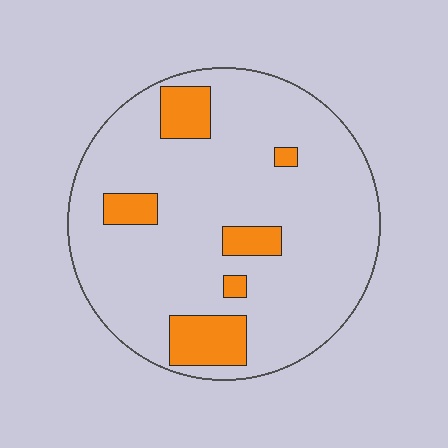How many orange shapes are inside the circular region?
6.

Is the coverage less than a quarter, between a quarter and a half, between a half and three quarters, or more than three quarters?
Less than a quarter.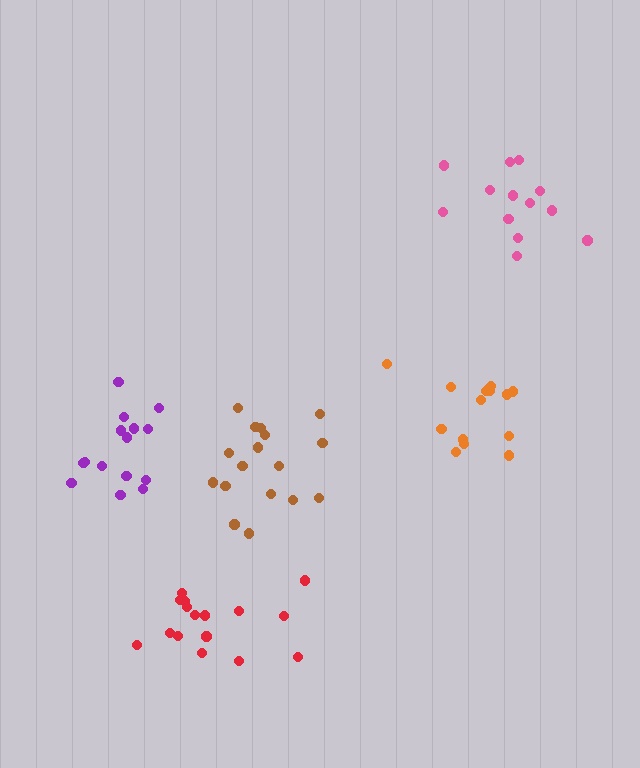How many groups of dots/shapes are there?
There are 5 groups.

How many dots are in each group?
Group 1: 13 dots, Group 2: 15 dots, Group 3: 16 dots, Group 4: 15 dots, Group 5: 17 dots (76 total).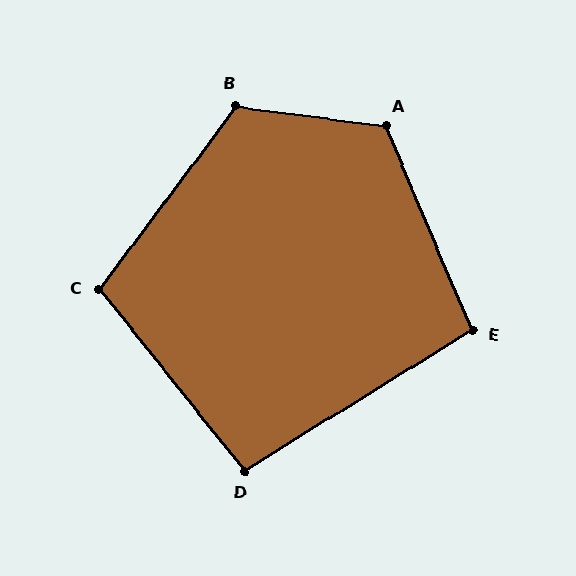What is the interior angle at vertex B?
Approximately 119 degrees (obtuse).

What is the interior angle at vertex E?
Approximately 99 degrees (obtuse).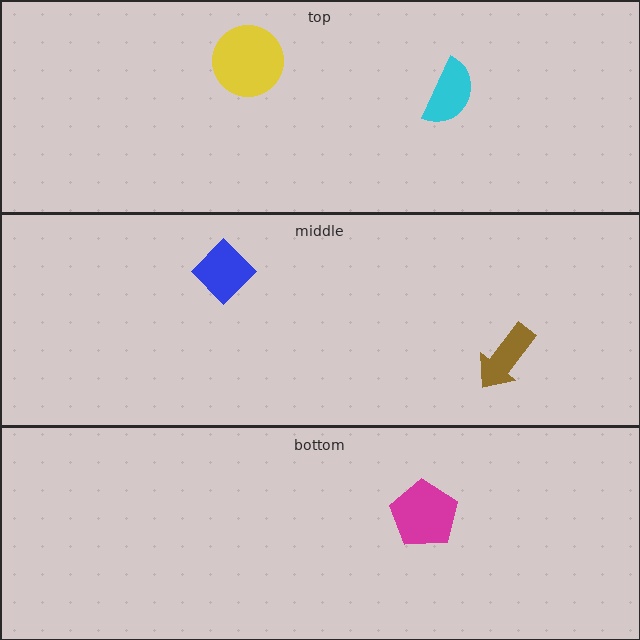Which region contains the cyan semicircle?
The top region.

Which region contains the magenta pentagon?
The bottom region.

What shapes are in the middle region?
The blue diamond, the brown arrow.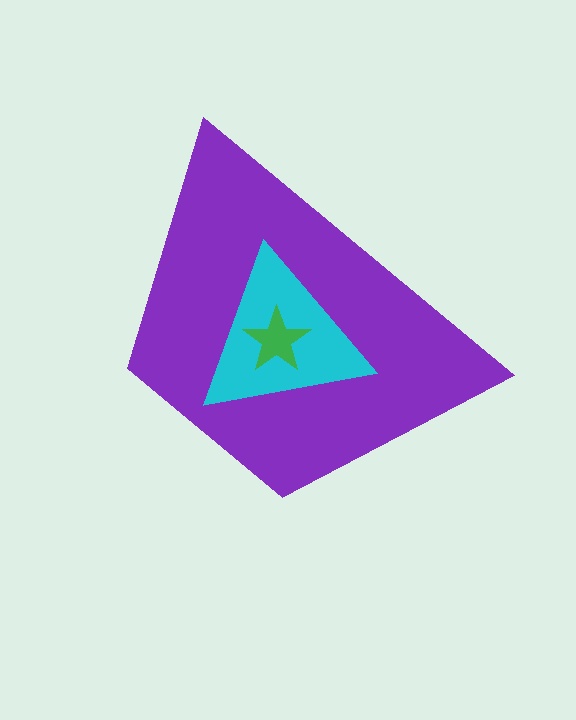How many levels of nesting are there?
3.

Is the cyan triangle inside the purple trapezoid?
Yes.